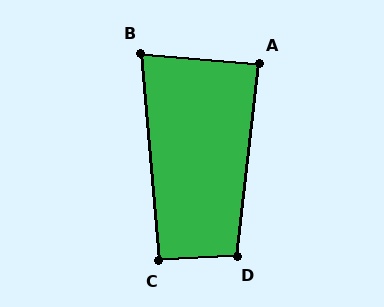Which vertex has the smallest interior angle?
B, at approximately 80 degrees.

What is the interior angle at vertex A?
Approximately 88 degrees (approximately right).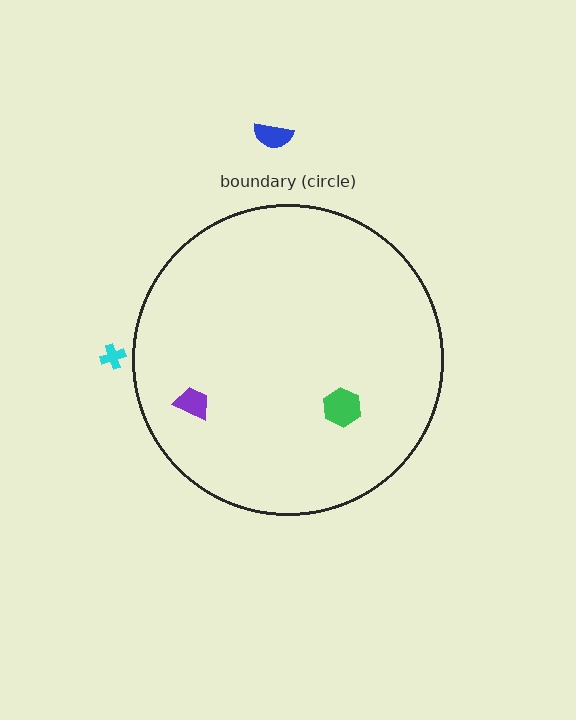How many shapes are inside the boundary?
2 inside, 2 outside.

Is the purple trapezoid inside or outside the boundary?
Inside.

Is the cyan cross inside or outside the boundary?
Outside.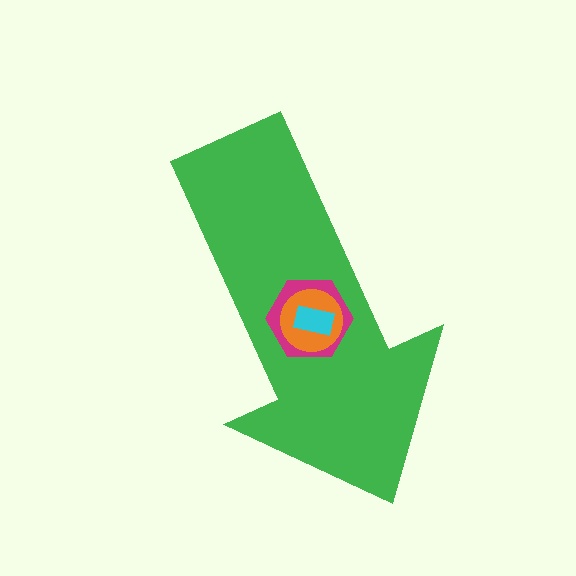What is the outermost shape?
The green arrow.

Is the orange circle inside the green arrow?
Yes.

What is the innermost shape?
The cyan rectangle.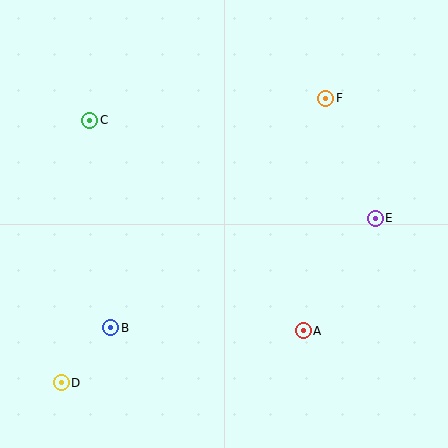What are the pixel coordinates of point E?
Point E is at (375, 218).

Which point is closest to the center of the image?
Point A at (303, 331) is closest to the center.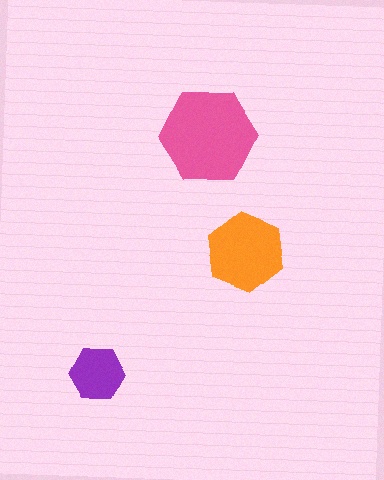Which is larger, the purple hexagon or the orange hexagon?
The orange one.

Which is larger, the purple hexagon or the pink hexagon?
The pink one.